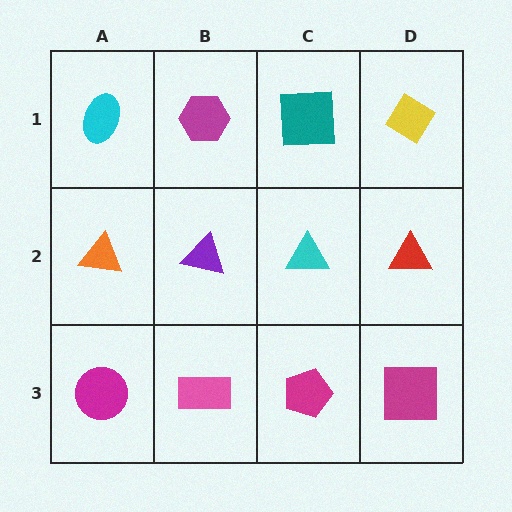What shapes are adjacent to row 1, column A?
An orange triangle (row 2, column A), a magenta hexagon (row 1, column B).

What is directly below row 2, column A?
A magenta circle.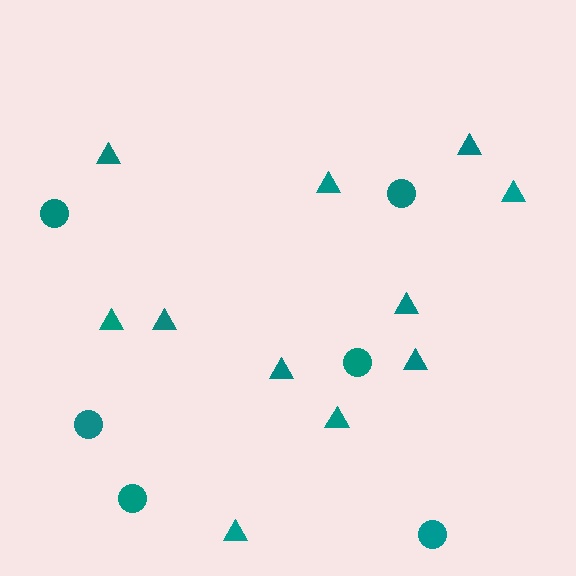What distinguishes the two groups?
There are 2 groups: one group of circles (6) and one group of triangles (11).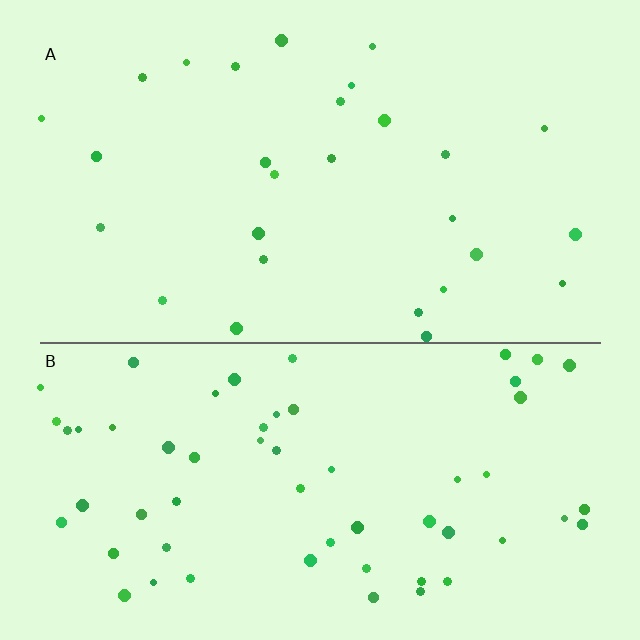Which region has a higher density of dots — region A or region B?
B (the bottom).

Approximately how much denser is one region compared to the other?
Approximately 2.1× — region B over region A.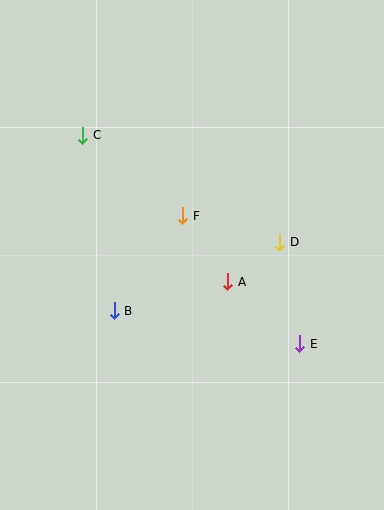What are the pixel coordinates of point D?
Point D is at (280, 242).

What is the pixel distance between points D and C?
The distance between D and C is 224 pixels.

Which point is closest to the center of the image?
Point F at (183, 216) is closest to the center.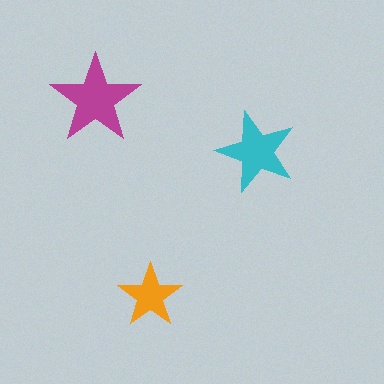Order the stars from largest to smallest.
the magenta one, the cyan one, the orange one.